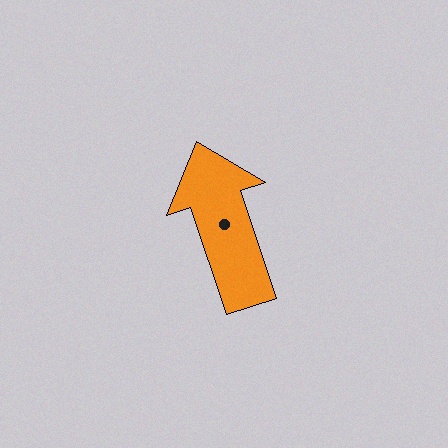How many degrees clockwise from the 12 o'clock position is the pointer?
Approximately 342 degrees.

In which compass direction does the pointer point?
North.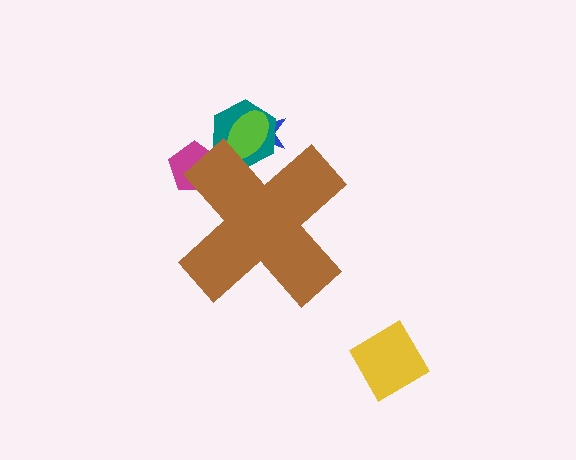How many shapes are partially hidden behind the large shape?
4 shapes are partially hidden.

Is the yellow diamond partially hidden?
No, the yellow diamond is fully visible.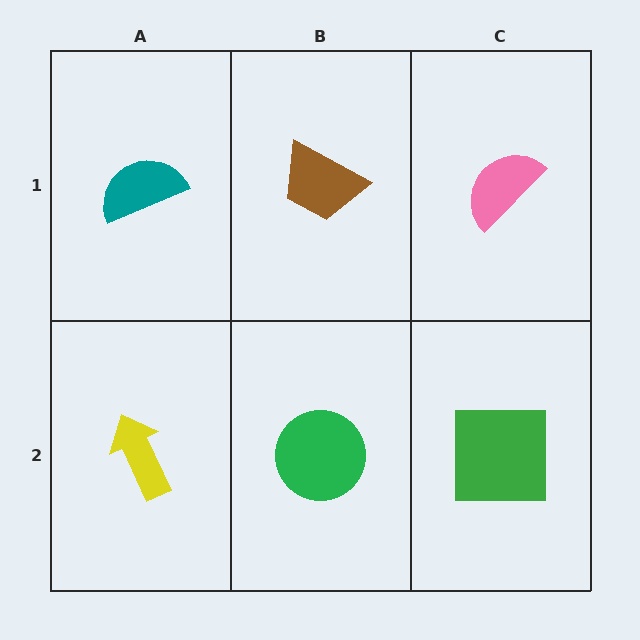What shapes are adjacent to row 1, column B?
A green circle (row 2, column B), a teal semicircle (row 1, column A), a pink semicircle (row 1, column C).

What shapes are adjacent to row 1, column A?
A yellow arrow (row 2, column A), a brown trapezoid (row 1, column B).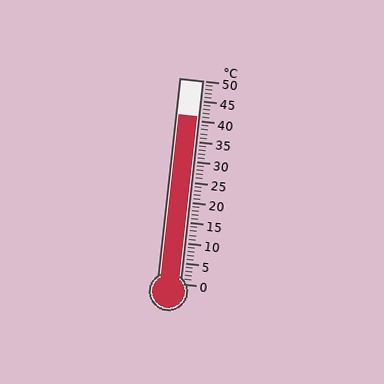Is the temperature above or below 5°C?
The temperature is above 5°C.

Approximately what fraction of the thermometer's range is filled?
The thermometer is filled to approximately 80% of its range.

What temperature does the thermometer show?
The thermometer shows approximately 41°C.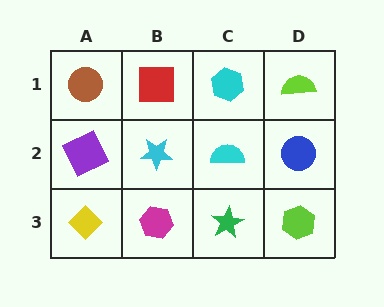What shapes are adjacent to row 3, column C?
A cyan semicircle (row 2, column C), a magenta hexagon (row 3, column B), a lime hexagon (row 3, column D).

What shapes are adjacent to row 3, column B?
A cyan star (row 2, column B), a yellow diamond (row 3, column A), a green star (row 3, column C).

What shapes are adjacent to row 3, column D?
A blue circle (row 2, column D), a green star (row 3, column C).